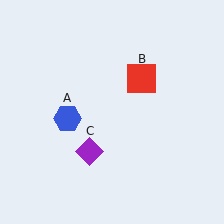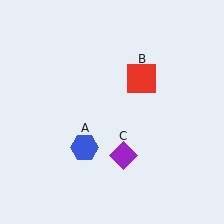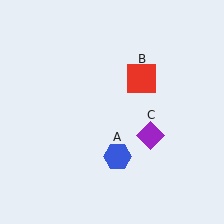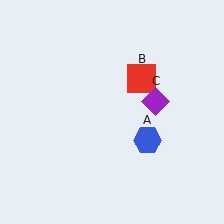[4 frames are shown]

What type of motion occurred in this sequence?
The blue hexagon (object A), purple diamond (object C) rotated counterclockwise around the center of the scene.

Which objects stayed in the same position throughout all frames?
Red square (object B) remained stationary.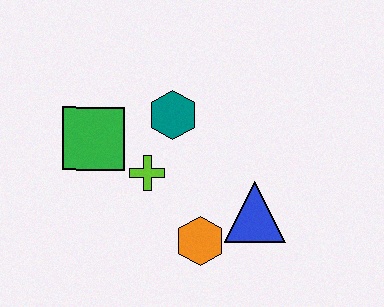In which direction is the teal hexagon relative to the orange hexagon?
The teal hexagon is above the orange hexagon.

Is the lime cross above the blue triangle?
Yes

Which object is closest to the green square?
The lime cross is closest to the green square.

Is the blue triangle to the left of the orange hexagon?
No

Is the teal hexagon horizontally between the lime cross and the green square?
No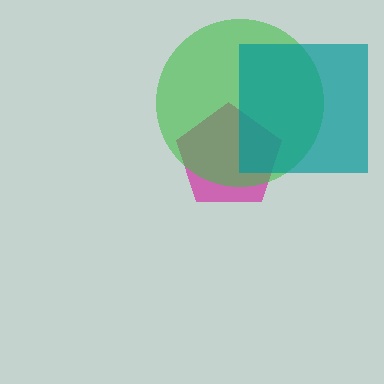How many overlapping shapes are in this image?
There are 3 overlapping shapes in the image.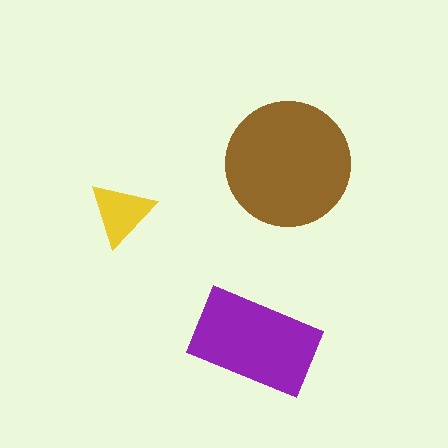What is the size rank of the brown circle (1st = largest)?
1st.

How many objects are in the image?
There are 3 objects in the image.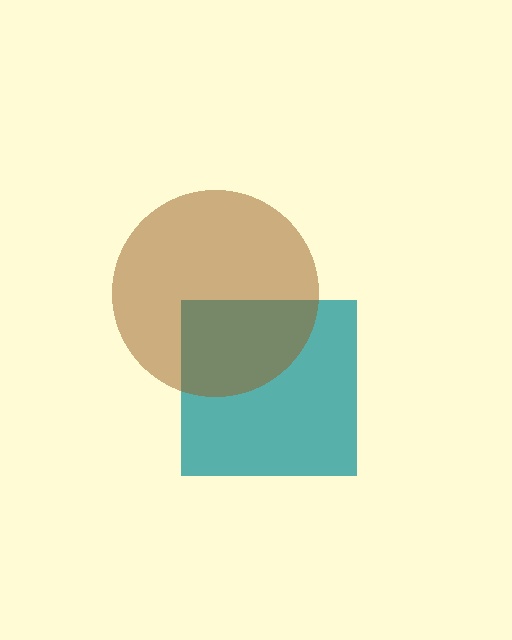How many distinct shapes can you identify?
There are 2 distinct shapes: a teal square, a brown circle.